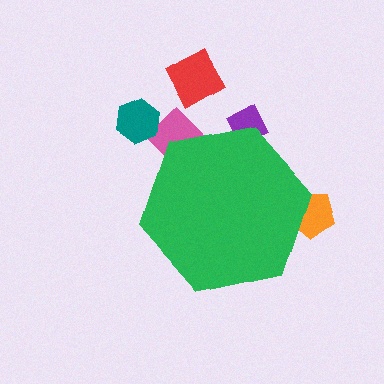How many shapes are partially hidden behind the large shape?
3 shapes are partially hidden.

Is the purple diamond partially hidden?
Yes, the purple diamond is partially hidden behind the green hexagon.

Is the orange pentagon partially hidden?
Yes, the orange pentagon is partially hidden behind the green hexagon.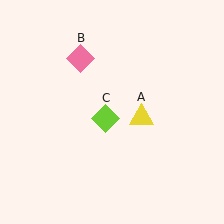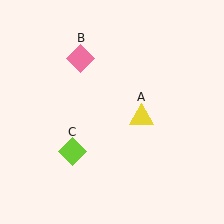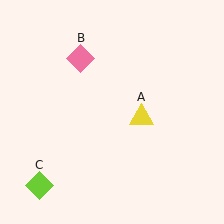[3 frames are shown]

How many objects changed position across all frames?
1 object changed position: lime diamond (object C).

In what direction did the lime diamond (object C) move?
The lime diamond (object C) moved down and to the left.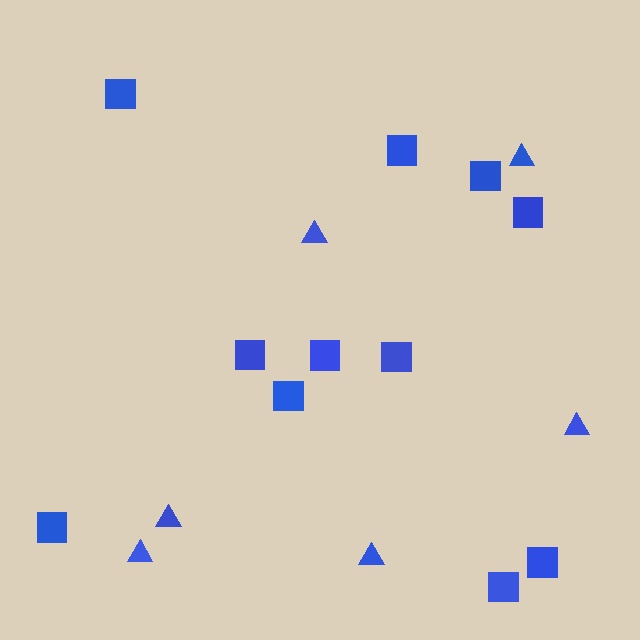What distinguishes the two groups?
There are 2 groups: one group of squares (11) and one group of triangles (6).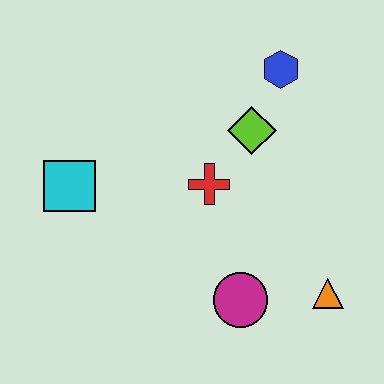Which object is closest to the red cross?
The lime diamond is closest to the red cross.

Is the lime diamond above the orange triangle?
Yes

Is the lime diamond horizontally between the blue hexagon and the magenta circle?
Yes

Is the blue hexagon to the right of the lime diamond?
Yes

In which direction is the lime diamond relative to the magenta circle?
The lime diamond is above the magenta circle.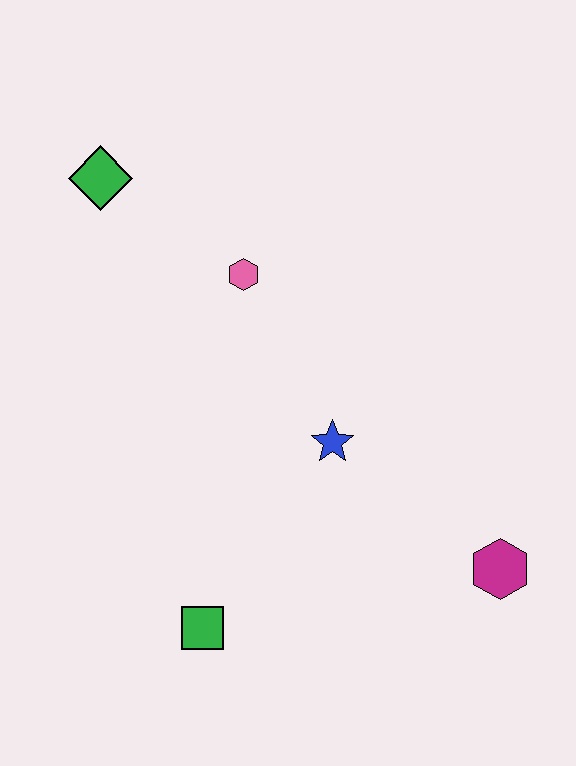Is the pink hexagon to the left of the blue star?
Yes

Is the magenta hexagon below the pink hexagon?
Yes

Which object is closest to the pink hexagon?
The green diamond is closest to the pink hexagon.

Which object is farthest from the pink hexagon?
The magenta hexagon is farthest from the pink hexagon.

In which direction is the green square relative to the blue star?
The green square is below the blue star.